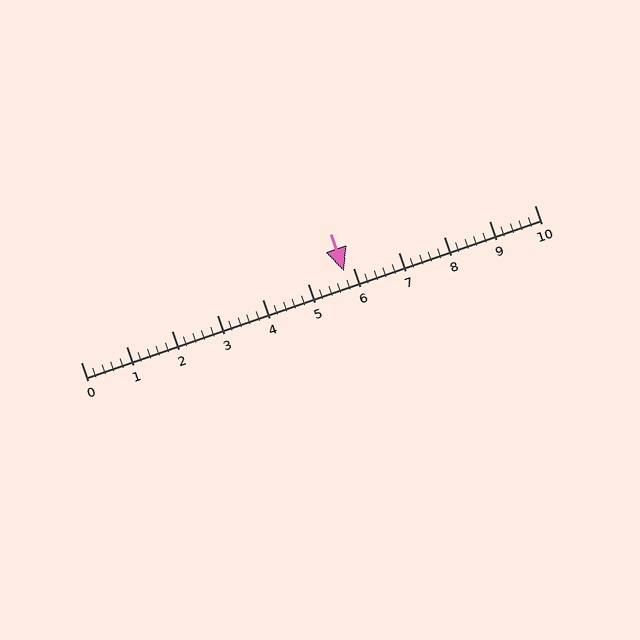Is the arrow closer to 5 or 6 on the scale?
The arrow is closer to 6.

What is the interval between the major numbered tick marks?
The major tick marks are spaced 1 units apart.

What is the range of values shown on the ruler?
The ruler shows values from 0 to 10.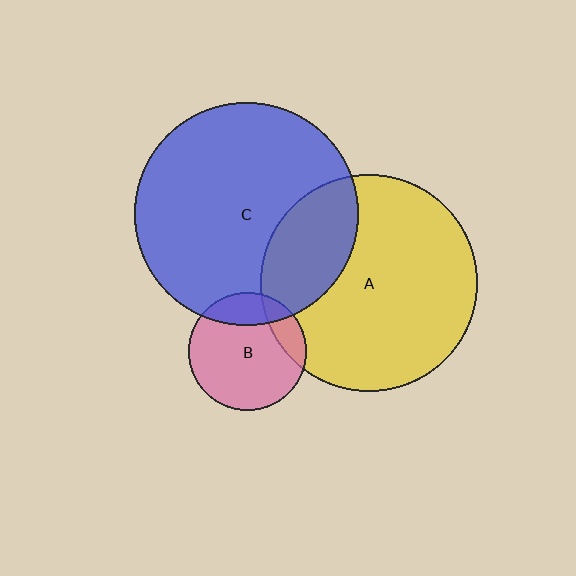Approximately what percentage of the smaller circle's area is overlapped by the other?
Approximately 20%.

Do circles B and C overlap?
Yes.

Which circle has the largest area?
Circle C (blue).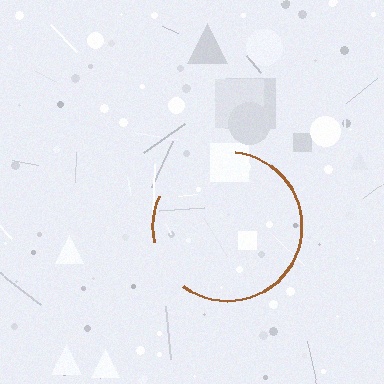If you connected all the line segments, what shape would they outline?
They would outline a circle.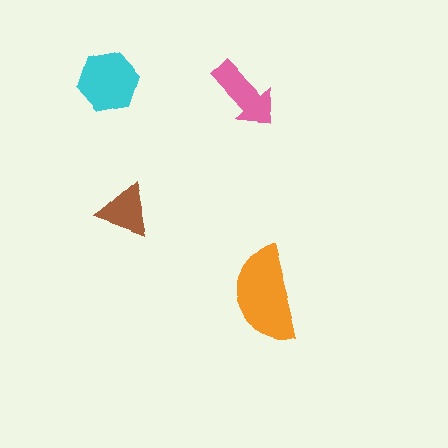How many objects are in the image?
There are 4 objects in the image.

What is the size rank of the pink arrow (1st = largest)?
3rd.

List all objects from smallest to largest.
The brown triangle, the pink arrow, the cyan hexagon, the orange semicircle.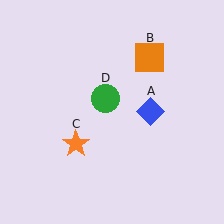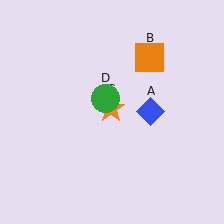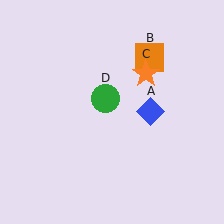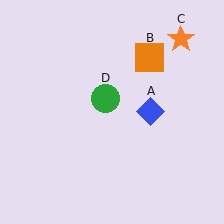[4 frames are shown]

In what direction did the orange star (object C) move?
The orange star (object C) moved up and to the right.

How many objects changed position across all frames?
1 object changed position: orange star (object C).